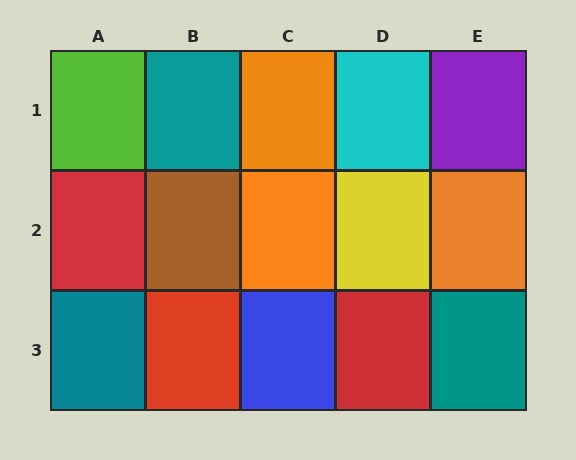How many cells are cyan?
1 cell is cyan.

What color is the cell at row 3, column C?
Blue.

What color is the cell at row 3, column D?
Red.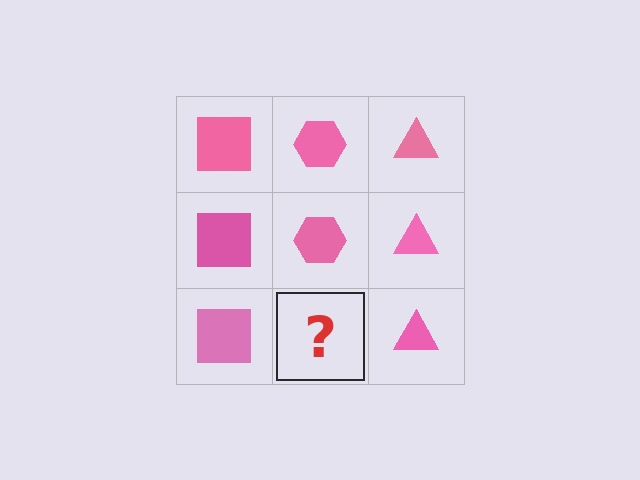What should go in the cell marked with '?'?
The missing cell should contain a pink hexagon.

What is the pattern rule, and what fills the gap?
The rule is that each column has a consistent shape. The gap should be filled with a pink hexagon.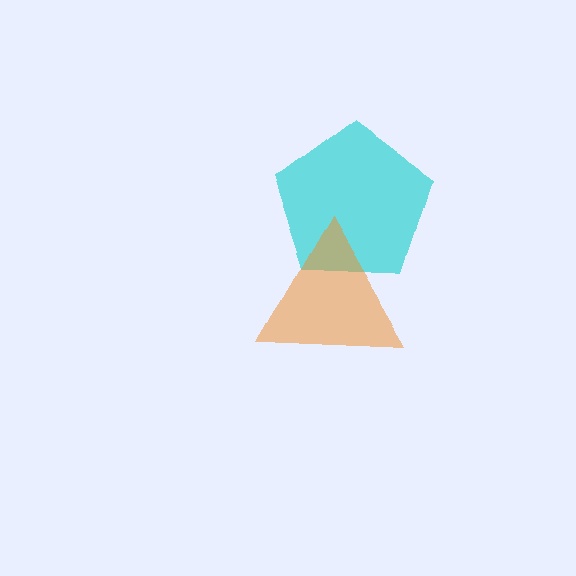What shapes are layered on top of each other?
The layered shapes are: a cyan pentagon, an orange triangle.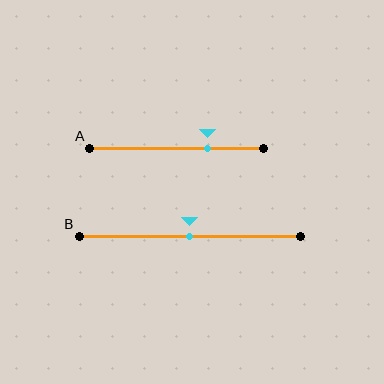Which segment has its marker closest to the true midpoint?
Segment B has its marker closest to the true midpoint.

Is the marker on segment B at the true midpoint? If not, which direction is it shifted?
Yes, the marker on segment B is at the true midpoint.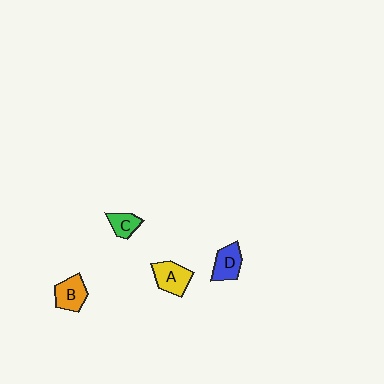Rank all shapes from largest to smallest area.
From largest to smallest: A (yellow), B (orange), D (blue), C (green).